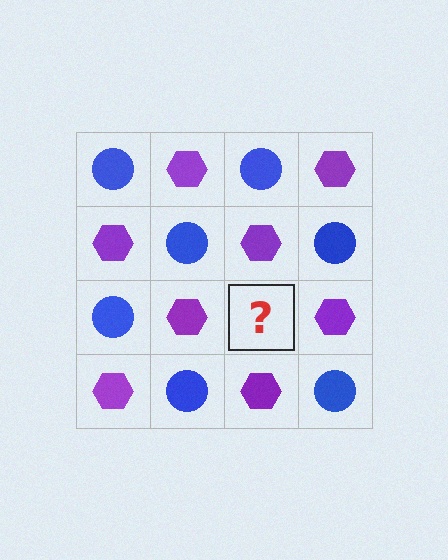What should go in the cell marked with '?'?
The missing cell should contain a blue circle.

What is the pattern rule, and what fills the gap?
The rule is that it alternates blue circle and purple hexagon in a checkerboard pattern. The gap should be filled with a blue circle.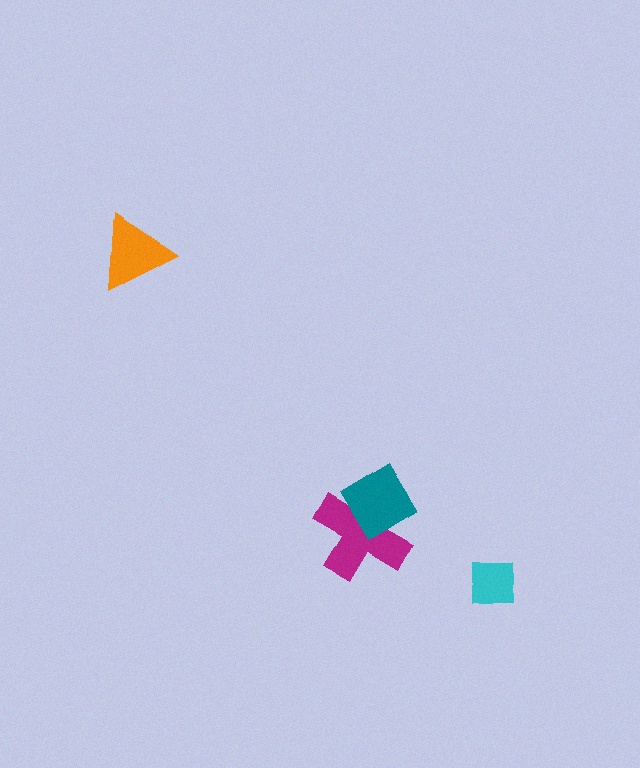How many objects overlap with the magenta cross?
1 object overlaps with the magenta cross.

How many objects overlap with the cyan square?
0 objects overlap with the cyan square.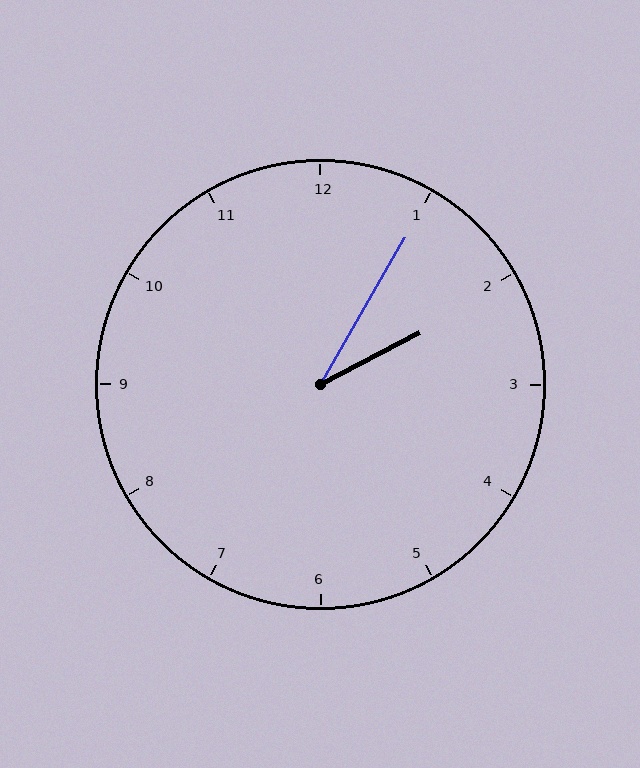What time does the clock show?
2:05.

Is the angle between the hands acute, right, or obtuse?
It is acute.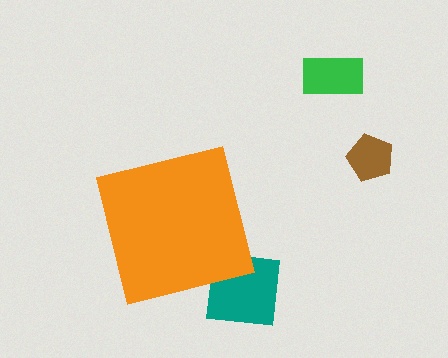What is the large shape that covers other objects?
An orange square.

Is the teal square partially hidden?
Yes, the teal square is partially hidden behind the orange square.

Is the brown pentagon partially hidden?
No, the brown pentagon is fully visible.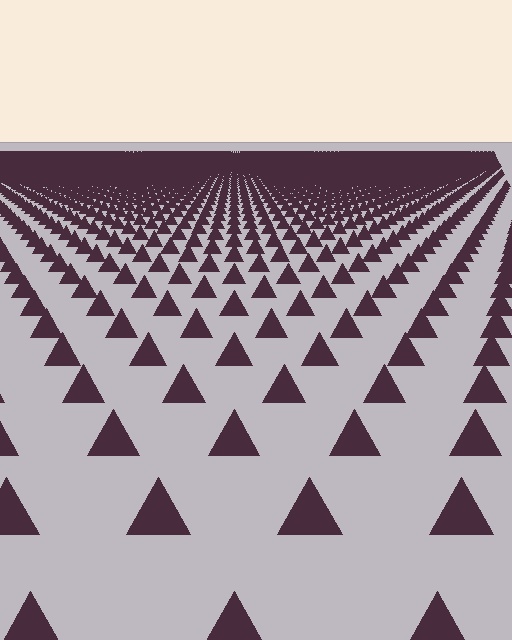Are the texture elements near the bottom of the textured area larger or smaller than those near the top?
Larger. Near the bottom, elements are closer to the viewer and appear at a bigger on-screen size.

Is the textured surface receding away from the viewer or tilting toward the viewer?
The surface is receding away from the viewer. Texture elements get smaller and denser toward the top.